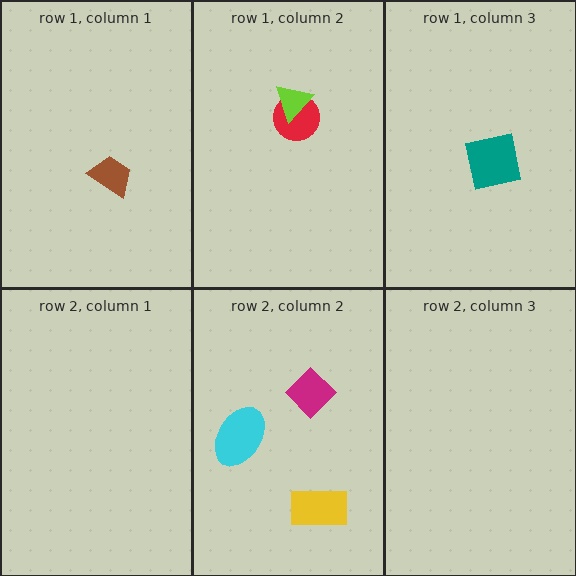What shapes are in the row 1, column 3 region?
The teal square.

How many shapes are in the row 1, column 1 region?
1.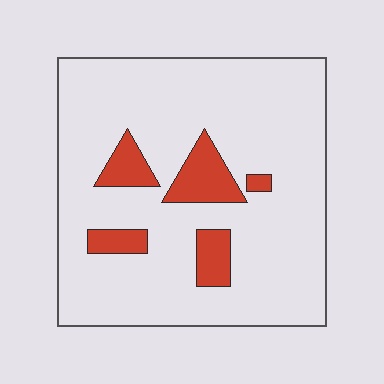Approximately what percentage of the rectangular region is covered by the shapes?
Approximately 15%.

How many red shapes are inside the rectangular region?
5.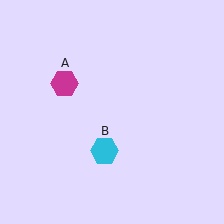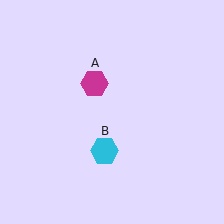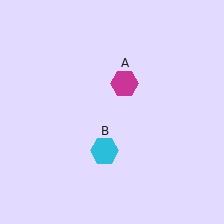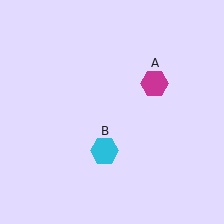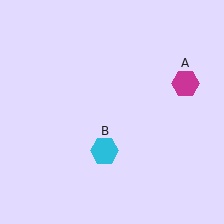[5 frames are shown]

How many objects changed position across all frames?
1 object changed position: magenta hexagon (object A).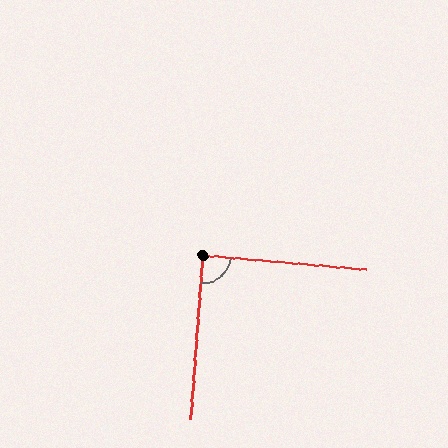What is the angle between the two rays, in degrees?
Approximately 89 degrees.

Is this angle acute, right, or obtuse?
It is approximately a right angle.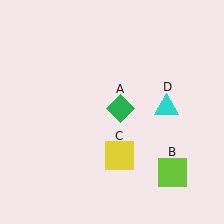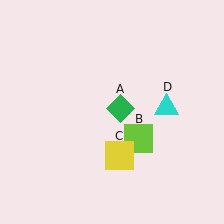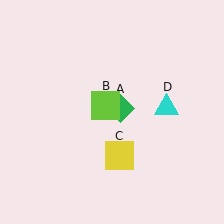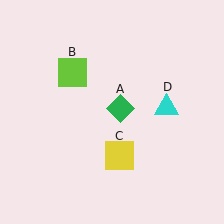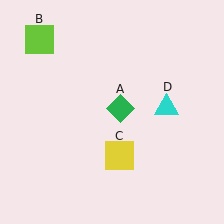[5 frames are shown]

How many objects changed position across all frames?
1 object changed position: lime square (object B).